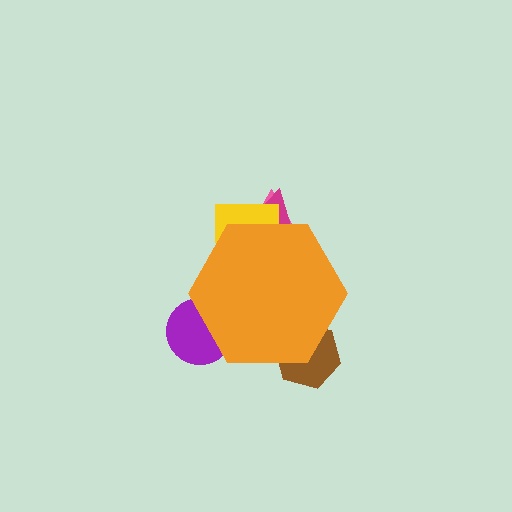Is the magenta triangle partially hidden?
Yes, the magenta triangle is partially hidden behind the orange hexagon.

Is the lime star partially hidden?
Yes, the lime star is partially hidden behind the orange hexagon.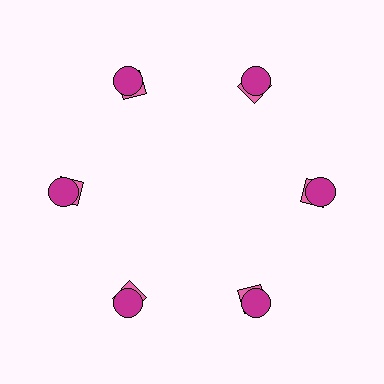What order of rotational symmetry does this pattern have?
This pattern has 6-fold rotational symmetry.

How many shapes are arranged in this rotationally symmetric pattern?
There are 12 shapes, arranged in 6 groups of 2.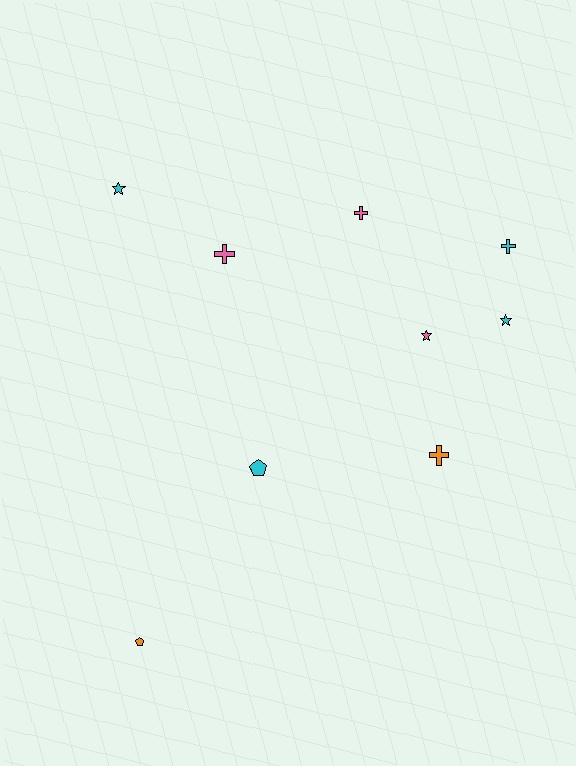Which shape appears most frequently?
Cross, with 4 objects.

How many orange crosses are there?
There is 1 orange cross.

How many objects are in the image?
There are 9 objects.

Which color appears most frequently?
Cyan, with 4 objects.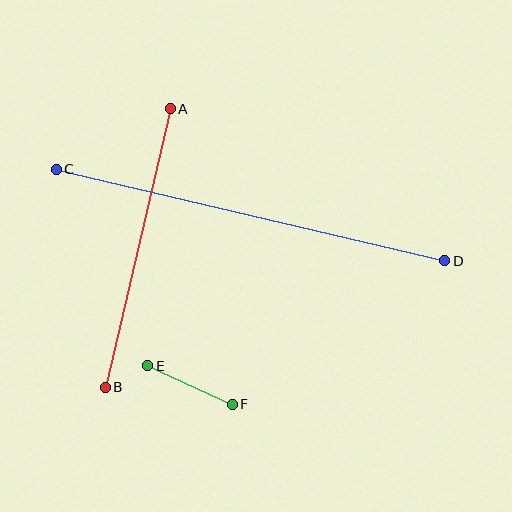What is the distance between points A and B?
The distance is approximately 286 pixels.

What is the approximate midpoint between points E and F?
The midpoint is at approximately (190, 385) pixels.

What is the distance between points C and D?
The distance is approximately 399 pixels.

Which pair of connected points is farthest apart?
Points C and D are farthest apart.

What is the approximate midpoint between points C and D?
The midpoint is at approximately (251, 215) pixels.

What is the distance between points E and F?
The distance is approximately 93 pixels.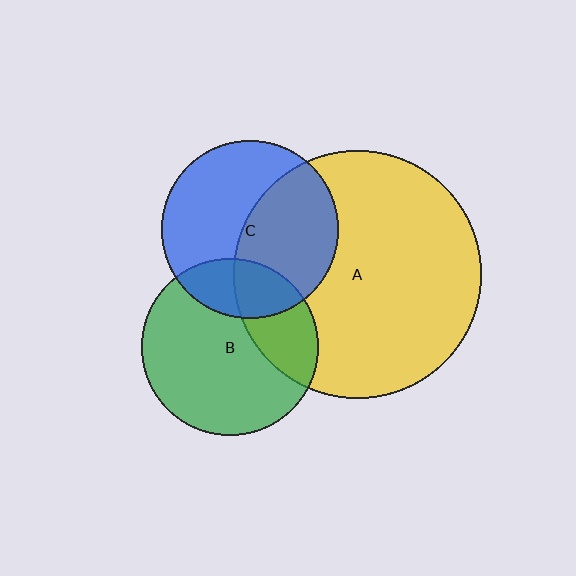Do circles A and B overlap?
Yes.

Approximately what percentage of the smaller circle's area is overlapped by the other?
Approximately 30%.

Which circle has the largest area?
Circle A (yellow).